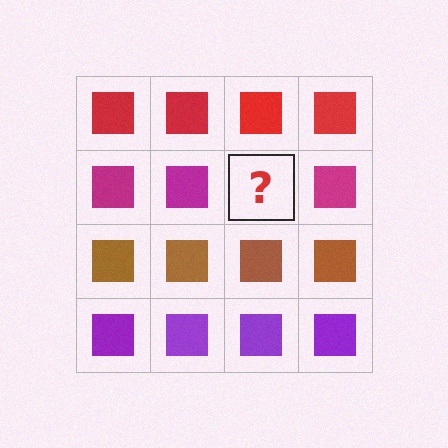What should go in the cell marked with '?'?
The missing cell should contain a magenta square.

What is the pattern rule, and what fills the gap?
The rule is that each row has a consistent color. The gap should be filled with a magenta square.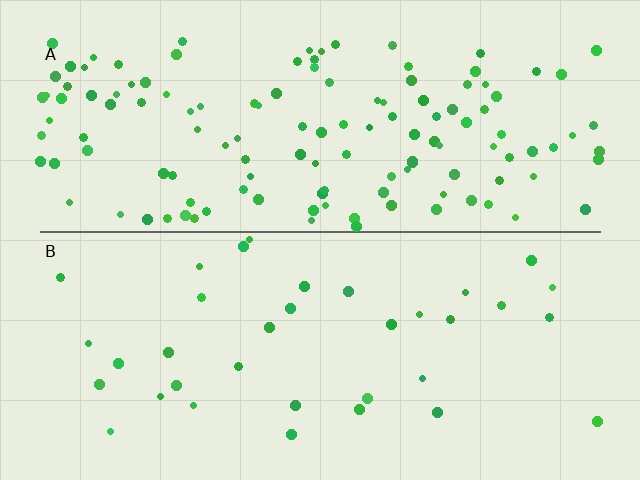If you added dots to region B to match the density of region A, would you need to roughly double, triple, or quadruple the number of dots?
Approximately quadruple.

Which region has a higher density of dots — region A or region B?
A (the top).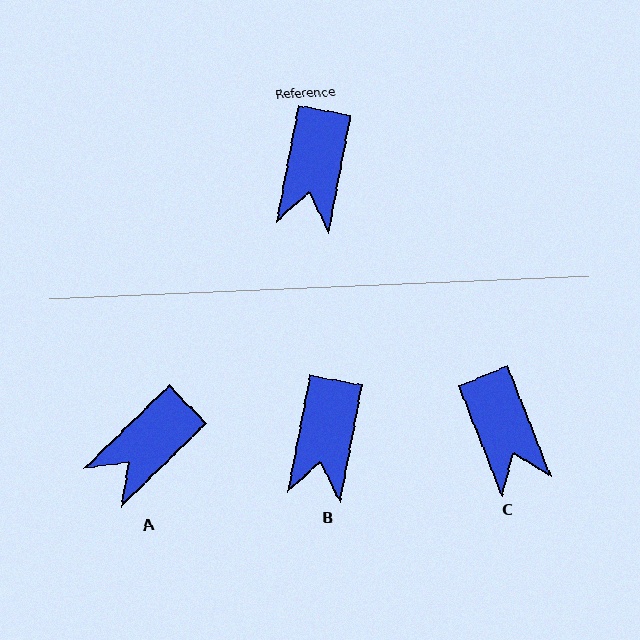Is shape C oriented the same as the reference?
No, it is off by about 32 degrees.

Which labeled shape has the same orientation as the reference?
B.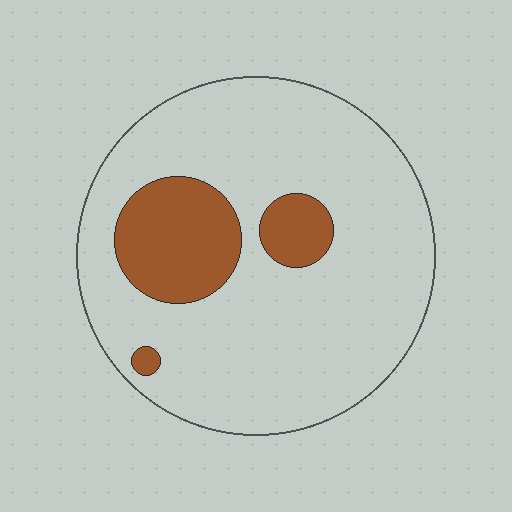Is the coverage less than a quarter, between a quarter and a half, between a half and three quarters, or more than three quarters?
Less than a quarter.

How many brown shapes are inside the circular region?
3.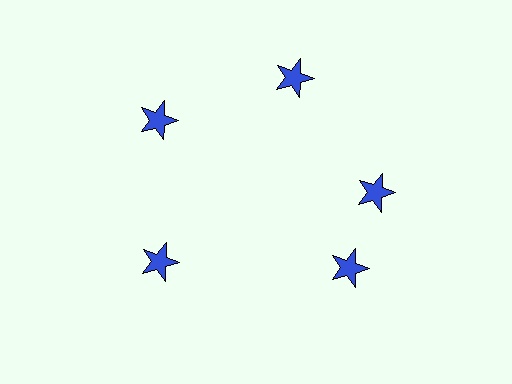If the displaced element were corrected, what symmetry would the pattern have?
It would have 5-fold rotational symmetry — the pattern would map onto itself every 72 degrees.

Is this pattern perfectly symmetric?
No. The 5 blue stars are arranged in a ring, but one element near the 5 o'clock position is rotated out of alignment along the ring, breaking the 5-fold rotational symmetry.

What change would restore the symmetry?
The symmetry would be restored by rotating it back into even spacing with its neighbors so that all 5 stars sit at equal angles and equal distance from the center.